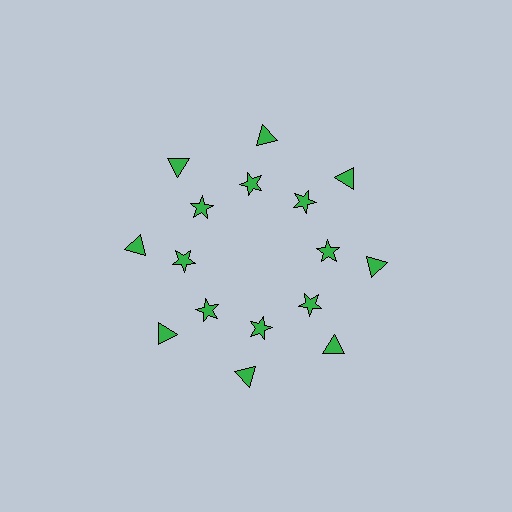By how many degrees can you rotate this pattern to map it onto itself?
The pattern maps onto itself every 45 degrees of rotation.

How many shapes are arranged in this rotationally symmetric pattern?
There are 16 shapes, arranged in 8 groups of 2.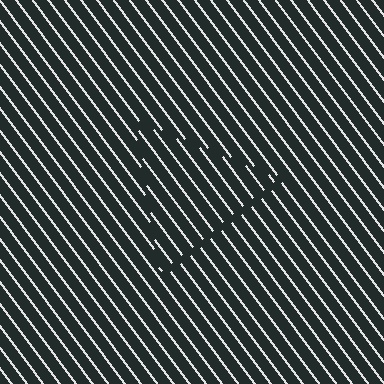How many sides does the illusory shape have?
3 sides — the line-ends trace a triangle.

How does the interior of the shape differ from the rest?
The interior of the shape contains the same grating, shifted by half a period — the contour is defined by the phase discontinuity where line-ends from the inner and outer gratings abut.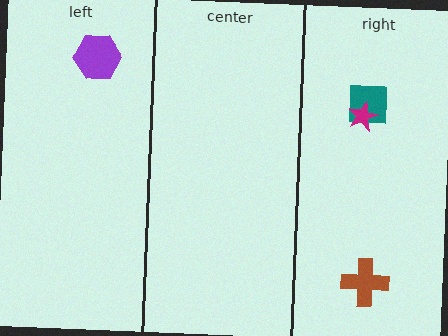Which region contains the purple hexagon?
The left region.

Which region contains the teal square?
The right region.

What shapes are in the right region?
The teal square, the magenta star, the brown cross.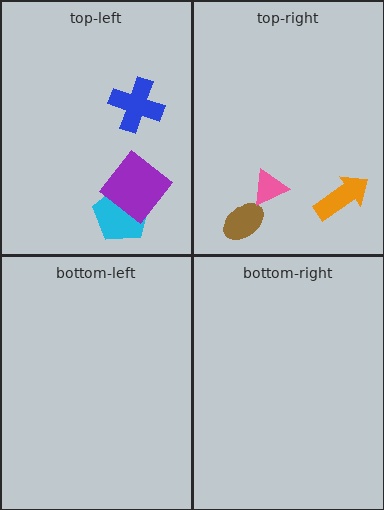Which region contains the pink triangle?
The top-right region.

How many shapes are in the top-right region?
3.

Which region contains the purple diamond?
The top-left region.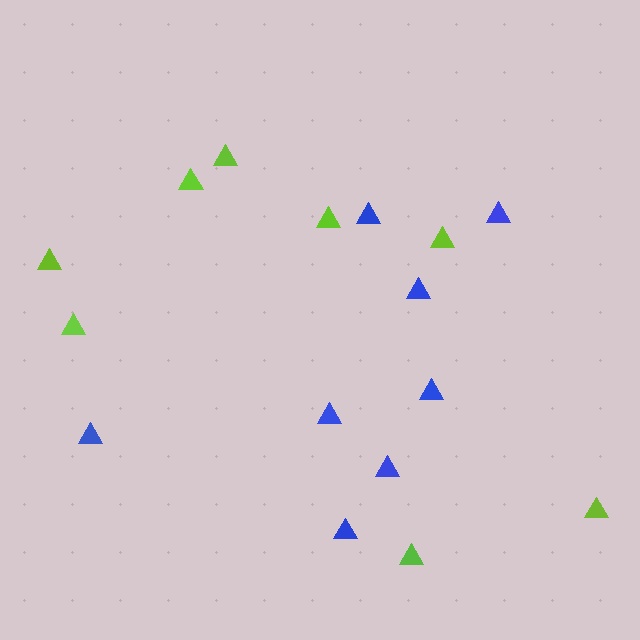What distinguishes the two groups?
There are 2 groups: one group of blue triangles (8) and one group of lime triangles (8).